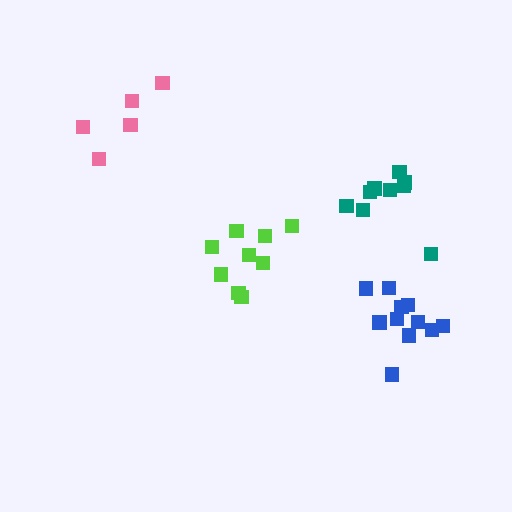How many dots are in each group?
Group 1: 9 dots, Group 2: 11 dots, Group 3: 5 dots, Group 4: 9 dots (34 total).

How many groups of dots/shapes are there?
There are 4 groups.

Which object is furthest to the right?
The teal cluster is rightmost.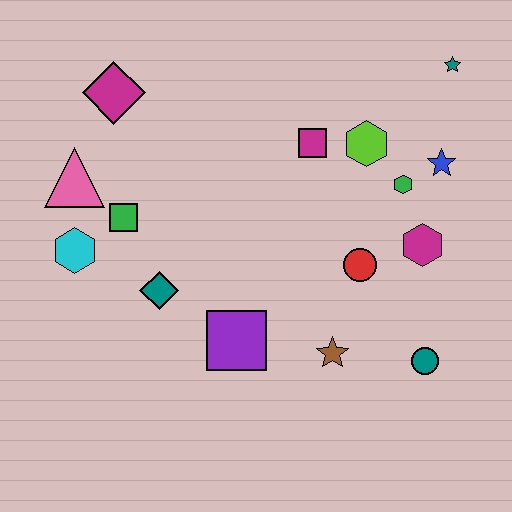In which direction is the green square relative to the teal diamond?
The green square is above the teal diamond.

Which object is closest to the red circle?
The magenta hexagon is closest to the red circle.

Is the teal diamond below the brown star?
No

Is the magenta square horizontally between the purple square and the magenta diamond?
No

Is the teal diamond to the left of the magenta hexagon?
Yes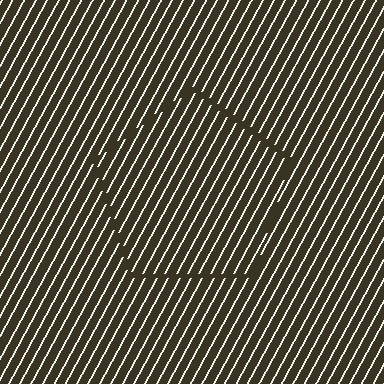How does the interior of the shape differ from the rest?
The interior of the shape contains the same grating, shifted by half a period — the contour is defined by the phase discontinuity where line-ends from the inner and outer gratings abut.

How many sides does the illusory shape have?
5 sides — the line-ends trace a pentagon.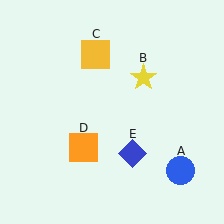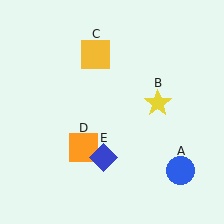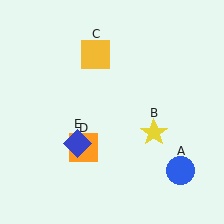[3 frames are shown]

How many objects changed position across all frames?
2 objects changed position: yellow star (object B), blue diamond (object E).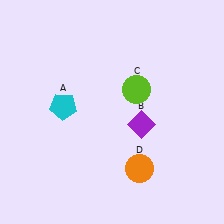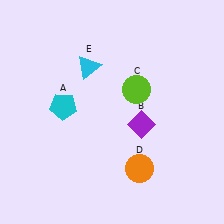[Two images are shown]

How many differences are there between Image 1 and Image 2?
There is 1 difference between the two images.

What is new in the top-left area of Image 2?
A cyan triangle (E) was added in the top-left area of Image 2.